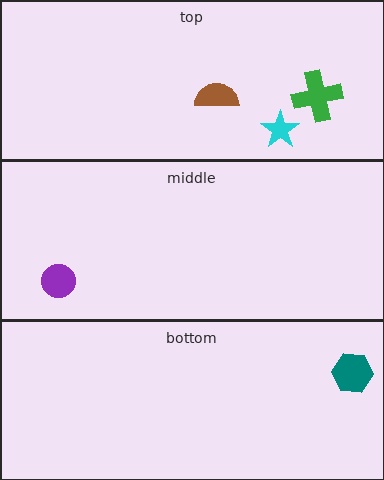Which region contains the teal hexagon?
The bottom region.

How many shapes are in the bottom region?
1.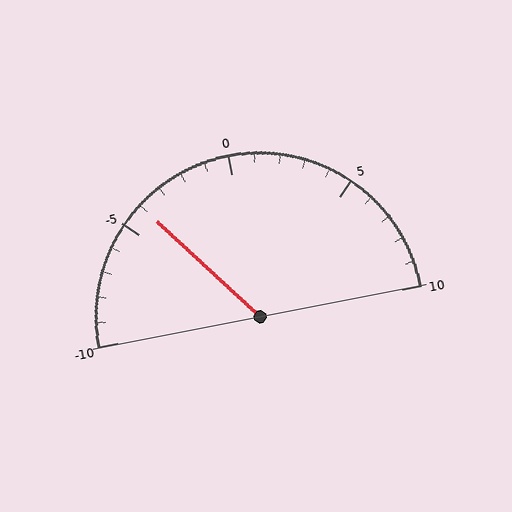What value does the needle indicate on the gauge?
The needle indicates approximately -4.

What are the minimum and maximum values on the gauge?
The gauge ranges from -10 to 10.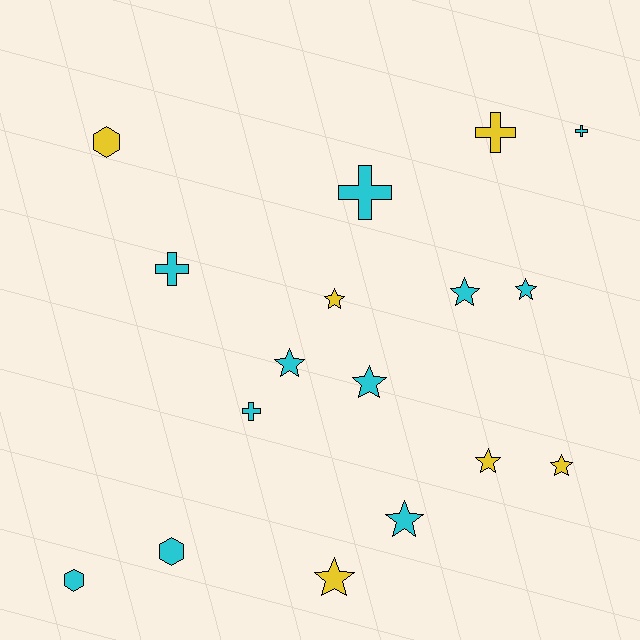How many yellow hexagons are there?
There is 1 yellow hexagon.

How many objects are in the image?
There are 17 objects.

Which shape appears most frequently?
Star, with 9 objects.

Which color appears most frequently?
Cyan, with 11 objects.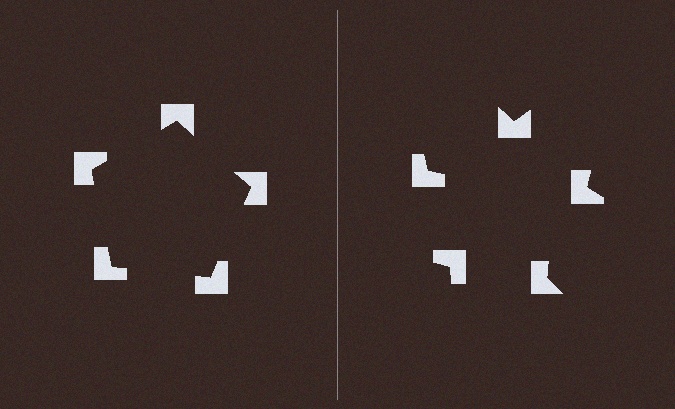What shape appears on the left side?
An illusory pentagon.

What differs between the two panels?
The notched squares are positioned identically on both sides; only the wedge orientations differ. On the left they align to a pentagon; on the right they are misaligned.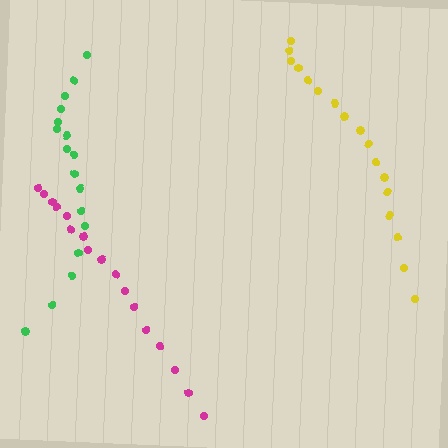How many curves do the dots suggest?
There are 3 distinct paths.